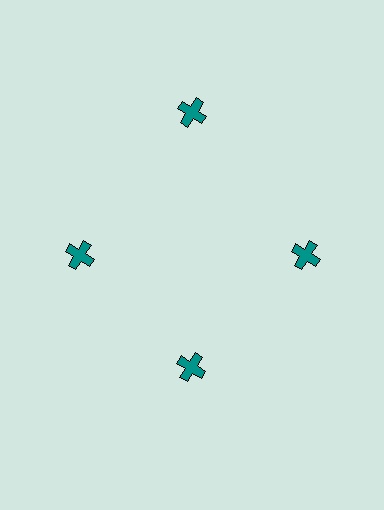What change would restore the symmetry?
The symmetry would be restored by moving it inward, back onto the ring so that all 4 crosses sit at equal angles and equal distance from the center.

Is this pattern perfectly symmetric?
No. The 4 teal crosses are arranged in a ring, but one element near the 12 o'clock position is pushed outward from the center, breaking the 4-fold rotational symmetry.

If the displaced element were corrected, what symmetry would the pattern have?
It would have 4-fold rotational symmetry — the pattern would map onto itself every 90 degrees.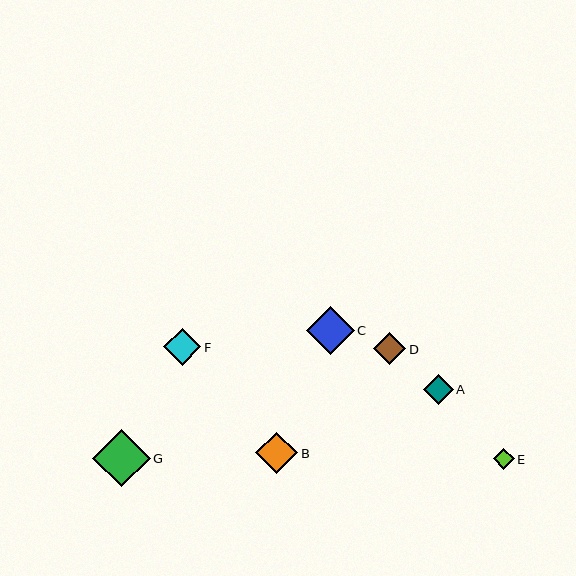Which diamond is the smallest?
Diamond E is the smallest with a size of approximately 21 pixels.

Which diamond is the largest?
Diamond G is the largest with a size of approximately 58 pixels.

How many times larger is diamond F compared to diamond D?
Diamond F is approximately 1.1 times the size of diamond D.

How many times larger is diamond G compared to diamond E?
Diamond G is approximately 2.8 times the size of diamond E.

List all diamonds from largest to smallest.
From largest to smallest: G, C, B, F, D, A, E.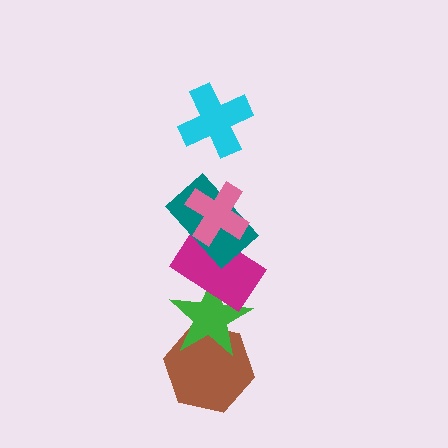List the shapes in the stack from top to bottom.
From top to bottom: the cyan cross, the pink cross, the teal rectangle, the magenta rectangle, the green star, the brown hexagon.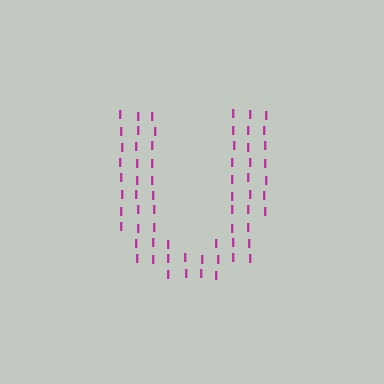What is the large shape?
The large shape is the letter U.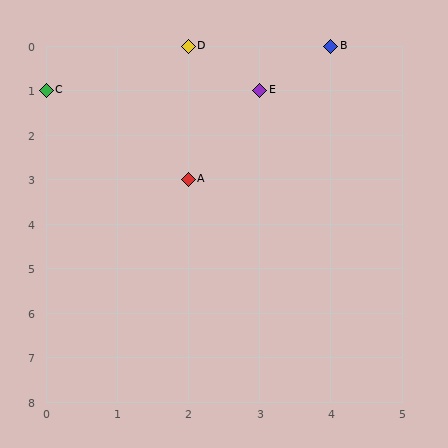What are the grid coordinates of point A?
Point A is at grid coordinates (2, 3).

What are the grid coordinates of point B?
Point B is at grid coordinates (4, 0).